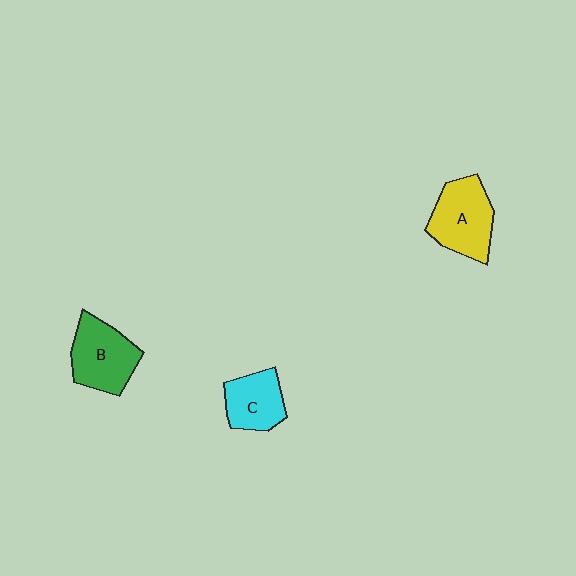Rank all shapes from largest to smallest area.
From largest to smallest: A (yellow), B (green), C (cyan).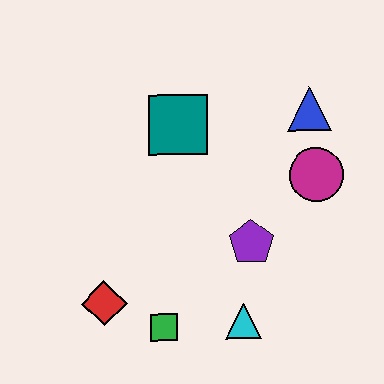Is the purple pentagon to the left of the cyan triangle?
No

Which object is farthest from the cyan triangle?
The blue triangle is farthest from the cyan triangle.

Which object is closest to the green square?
The red diamond is closest to the green square.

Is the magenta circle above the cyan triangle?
Yes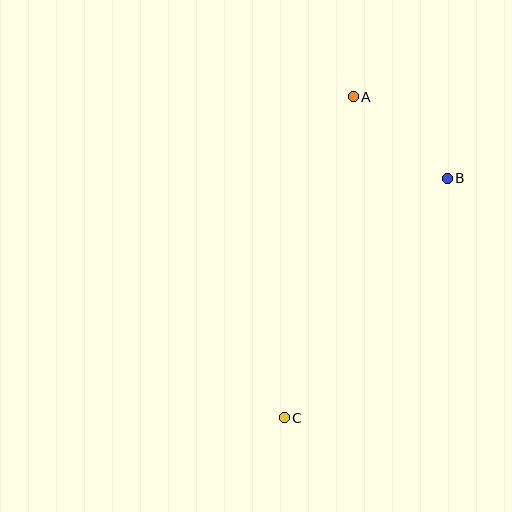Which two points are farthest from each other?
Points A and C are farthest from each other.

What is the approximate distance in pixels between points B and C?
The distance between B and C is approximately 290 pixels.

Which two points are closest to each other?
Points A and B are closest to each other.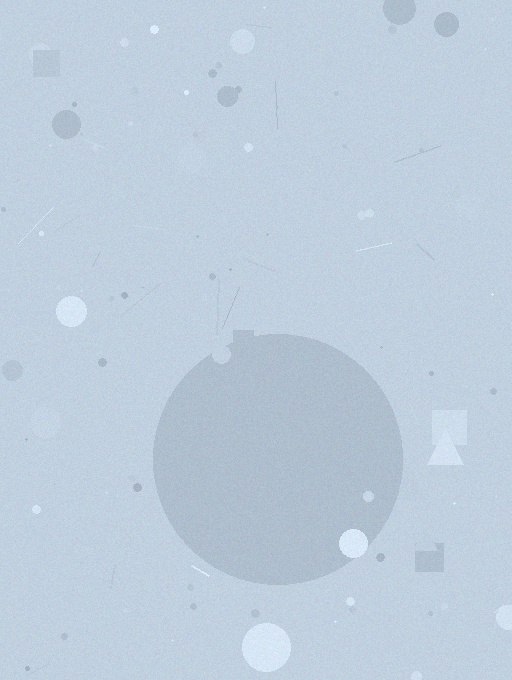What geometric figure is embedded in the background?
A circle is embedded in the background.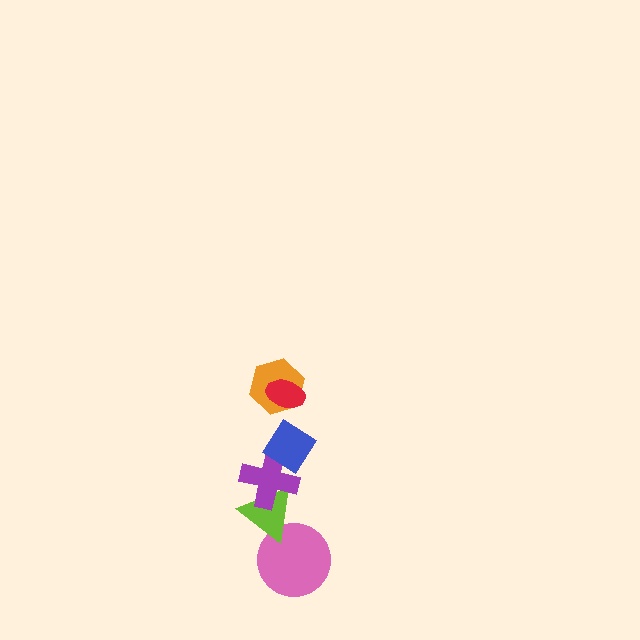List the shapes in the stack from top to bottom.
From top to bottom: the red ellipse, the orange hexagon, the blue diamond, the purple cross, the lime triangle, the pink circle.